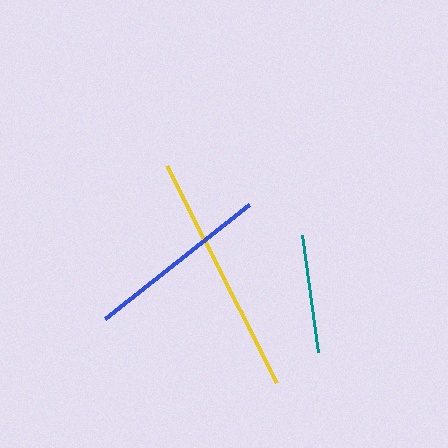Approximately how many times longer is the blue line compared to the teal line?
The blue line is approximately 1.6 times the length of the teal line.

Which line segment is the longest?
The yellow line is the longest at approximately 243 pixels.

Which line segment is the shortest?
The teal line is the shortest at approximately 117 pixels.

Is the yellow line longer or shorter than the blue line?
The yellow line is longer than the blue line.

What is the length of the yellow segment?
The yellow segment is approximately 243 pixels long.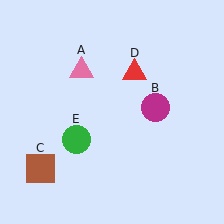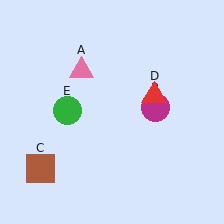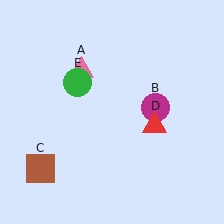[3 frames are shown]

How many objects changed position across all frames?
2 objects changed position: red triangle (object D), green circle (object E).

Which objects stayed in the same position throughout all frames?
Pink triangle (object A) and magenta circle (object B) and brown square (object C) remained stationary.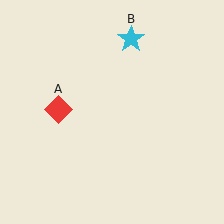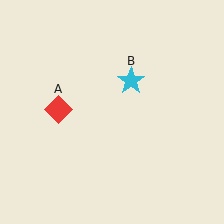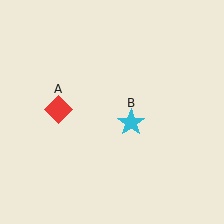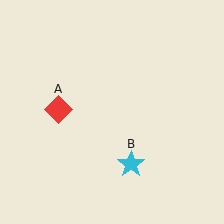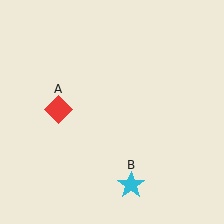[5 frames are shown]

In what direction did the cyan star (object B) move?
The cyan star (object B) moved down.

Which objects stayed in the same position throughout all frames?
Red diamond (object A) remained stationary.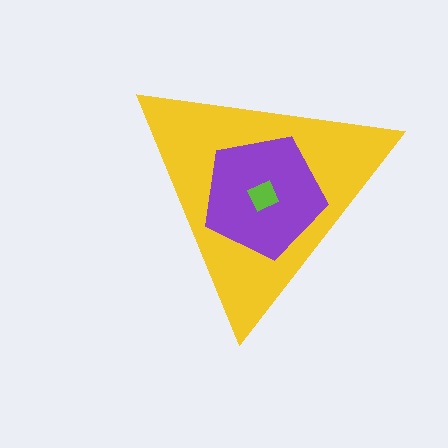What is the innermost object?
The lime diamond.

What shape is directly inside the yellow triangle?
The purple pentagon.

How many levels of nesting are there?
3.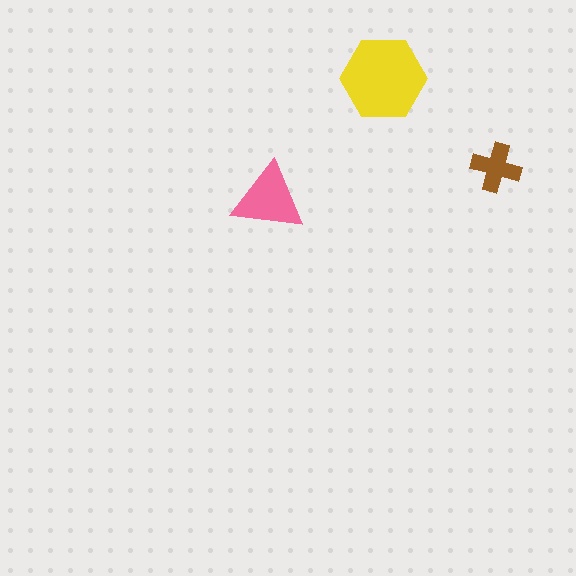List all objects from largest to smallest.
The yellow hexagon, the pink triangle, the brown cross.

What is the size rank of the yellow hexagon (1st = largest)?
1st.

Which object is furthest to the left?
The pink triangle is leftmost.